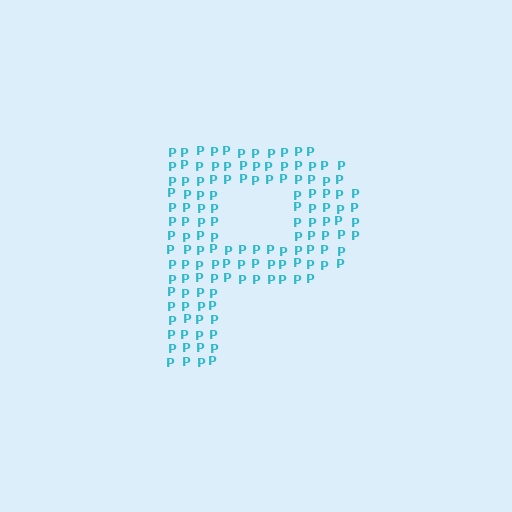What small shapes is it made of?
It is made of small letter P's.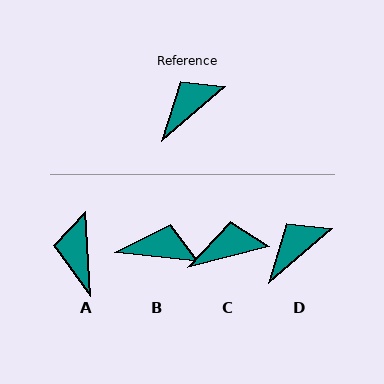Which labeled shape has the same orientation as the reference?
D.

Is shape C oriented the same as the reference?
No, it is off by about 27 degrees.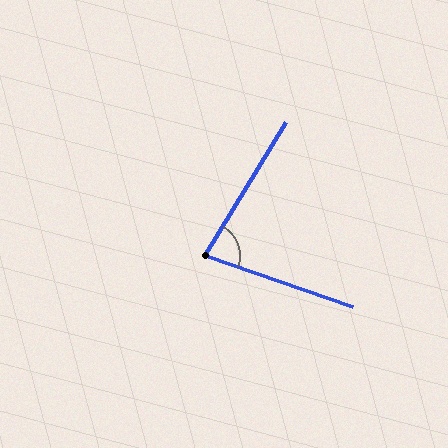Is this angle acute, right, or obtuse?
It is acute.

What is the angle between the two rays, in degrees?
Approximately 78 degrees.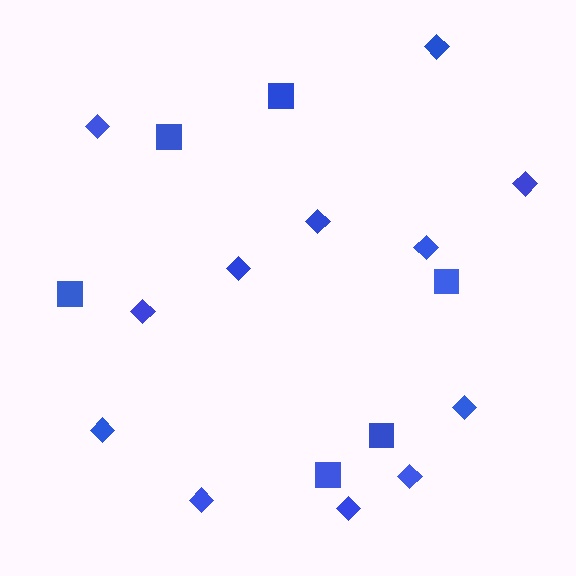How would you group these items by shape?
There are 2 groups: one group of diamonds (12) and one group of squares (6).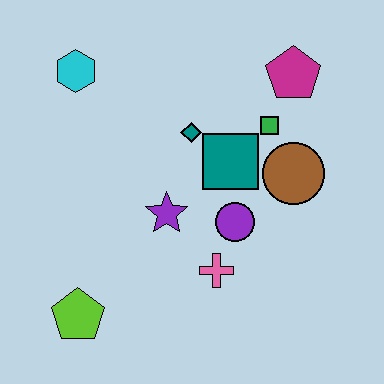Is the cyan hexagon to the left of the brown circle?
Yes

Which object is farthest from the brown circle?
The lime pentagon is farthest from the brown circle.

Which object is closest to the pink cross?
The purple circle is closest to the pink cross.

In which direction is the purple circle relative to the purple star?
The purple circle is to the right of the purple star.